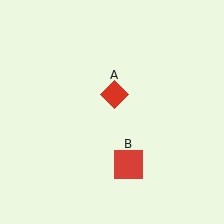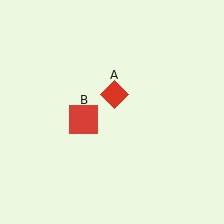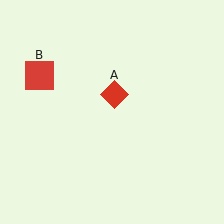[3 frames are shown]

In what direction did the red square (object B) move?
The red square (object B) moved up and to the left.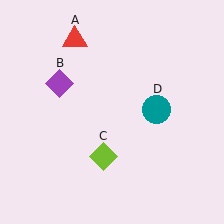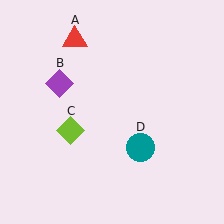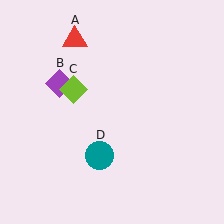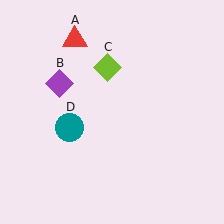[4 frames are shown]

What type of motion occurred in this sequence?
The lime diamond (object C), teal circle (object D) rotated clockwise around the center of the scene.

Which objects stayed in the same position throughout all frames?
Red triangle (object A) and purple diamond (object B) remained stationary.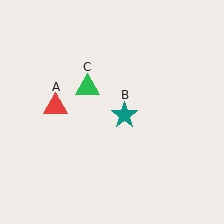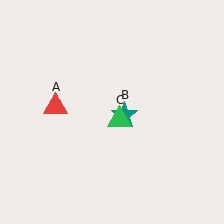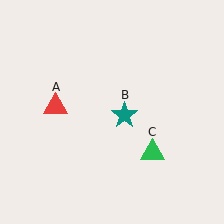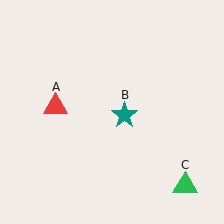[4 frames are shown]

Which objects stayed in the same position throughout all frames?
Red triangle (object A) and teal star (object B) remained stationary.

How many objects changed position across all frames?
1 object changed position: green triangle (object C).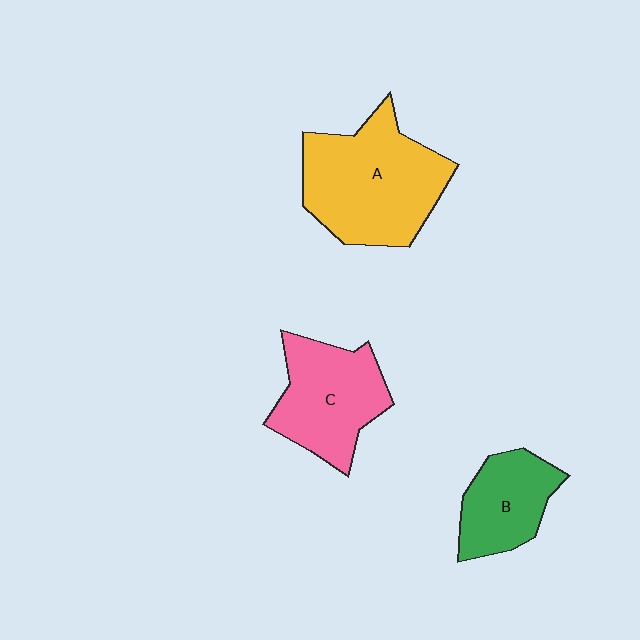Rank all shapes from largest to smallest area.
From largest to smallest: A (yellow), C (pink), B (green).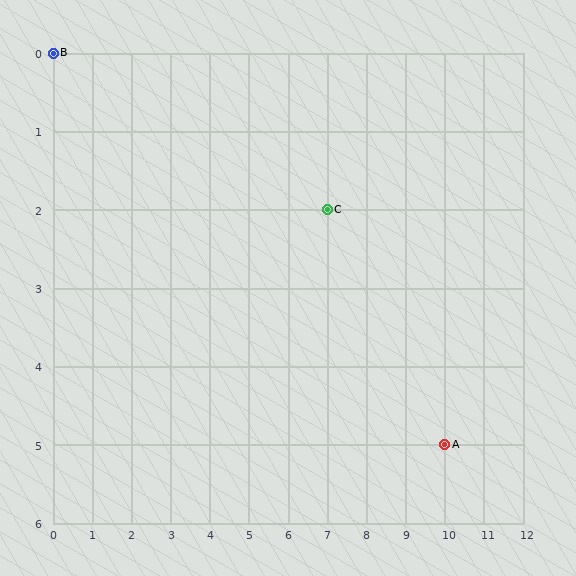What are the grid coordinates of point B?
Point B is at grid coordinates (0, 0).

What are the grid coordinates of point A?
Point A is at grid coordinates (10, 5).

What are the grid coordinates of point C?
Point C is at grid coordinates (7, 2).